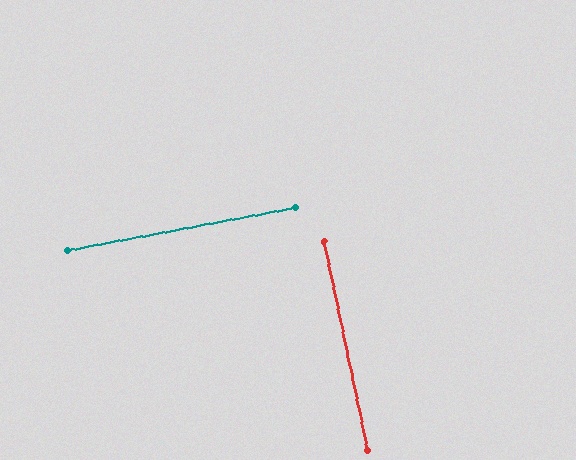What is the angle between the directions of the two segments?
Approximately 89 degrees.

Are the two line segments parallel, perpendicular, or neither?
Perpendicular — they meet at approximately 89°.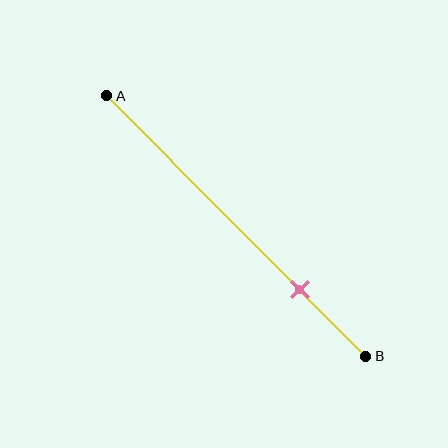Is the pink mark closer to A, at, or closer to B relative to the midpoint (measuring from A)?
The pink mark is closer to point B than the midpoint of segment AB.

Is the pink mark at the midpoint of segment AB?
No, the mark is at about 75% from A, not at the 50% midpoint.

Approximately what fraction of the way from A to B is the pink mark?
The pink mark is approximately 75% of the way from A to B.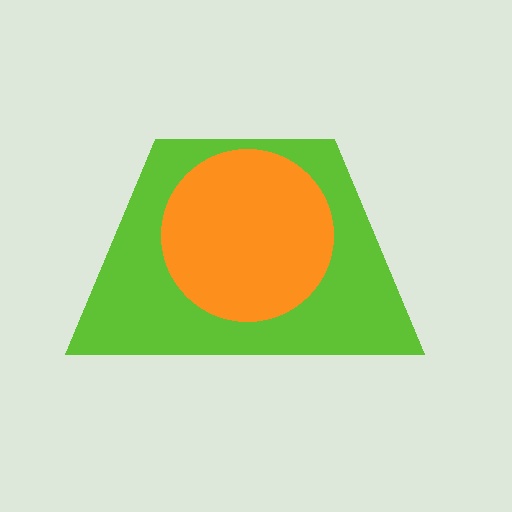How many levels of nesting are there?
2.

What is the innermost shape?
The orange circle.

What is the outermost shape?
The lime trapezoid.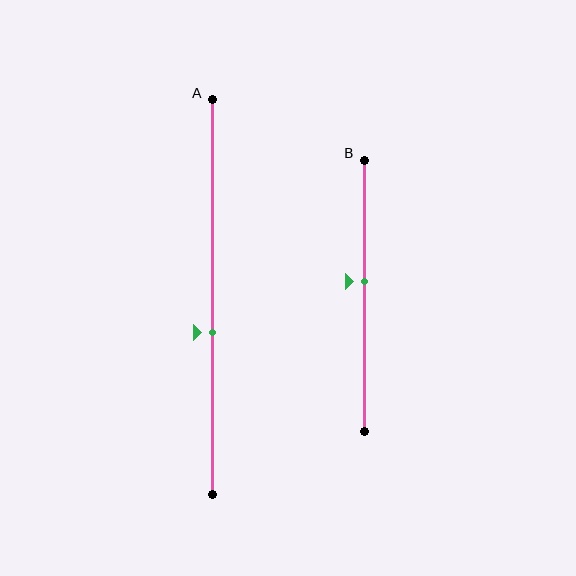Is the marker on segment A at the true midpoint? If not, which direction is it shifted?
No, the marker on segment A is shifted downward by about 9% of the segment length.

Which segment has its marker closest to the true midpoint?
Segment B has its marker closest to the true midpoint.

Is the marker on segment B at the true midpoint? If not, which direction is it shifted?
No, the marker on segment B is shifted upward by about 5% of the segment length.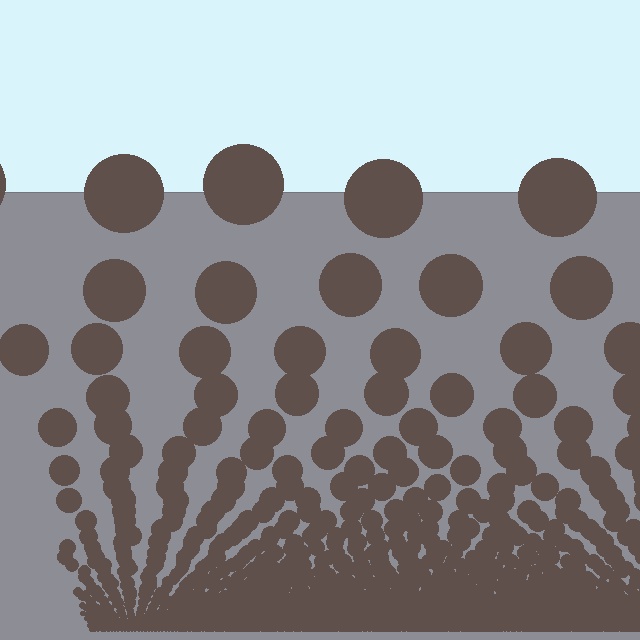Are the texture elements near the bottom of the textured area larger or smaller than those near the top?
Smaller. The gradient is inverted — elements near the bottom are smaller and denser.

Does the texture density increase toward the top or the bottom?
Density increases toward the bottom.